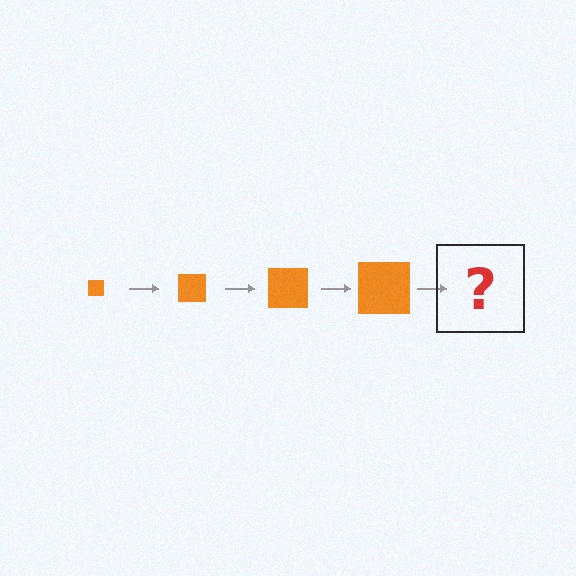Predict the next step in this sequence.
The next step is an orange square, larger than the previous one.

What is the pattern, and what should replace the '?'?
The pattern is that the square gets progressively larger each step. The '?' should be an orange square, larger than the previous one.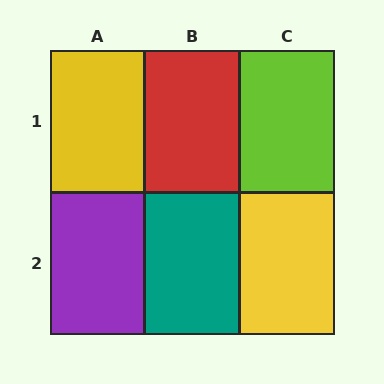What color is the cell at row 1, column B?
Red.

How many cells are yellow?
2 cells are yellow.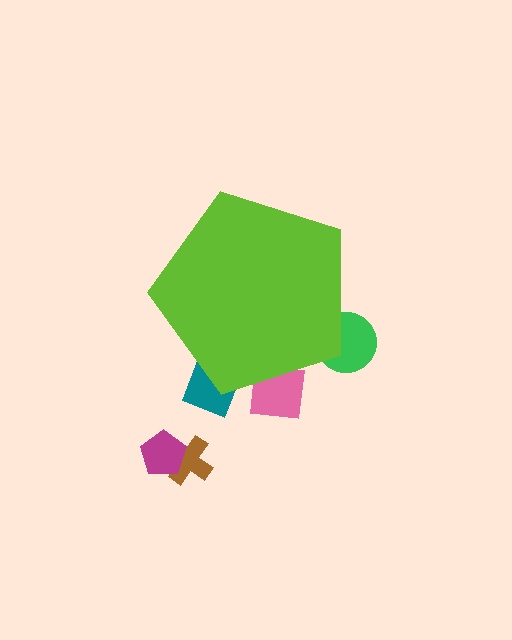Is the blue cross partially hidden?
Yes, the blue cross is partially hidden behind the lime pentagon.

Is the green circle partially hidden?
Yes, the green circle is partially hidden behind the lime pentagon.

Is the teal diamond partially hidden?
Yes, the teal diamond is partially hidden behind the lime pentagon.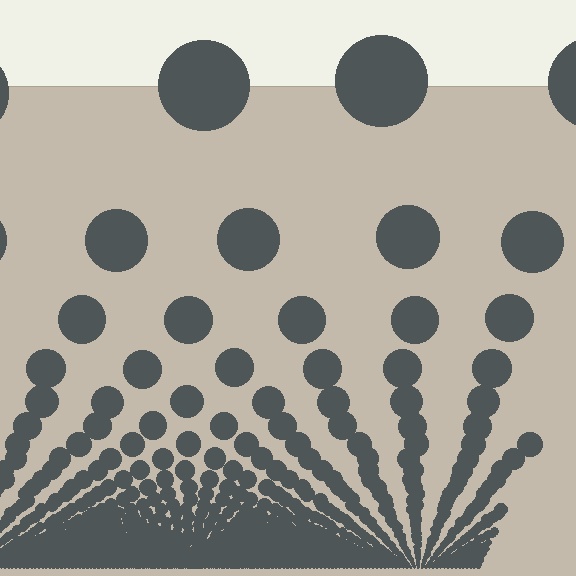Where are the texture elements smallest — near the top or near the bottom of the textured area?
Near the bottom.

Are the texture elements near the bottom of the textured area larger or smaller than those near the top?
Smaller. The gradient is inverted — elements near the bottom are smaller and denser.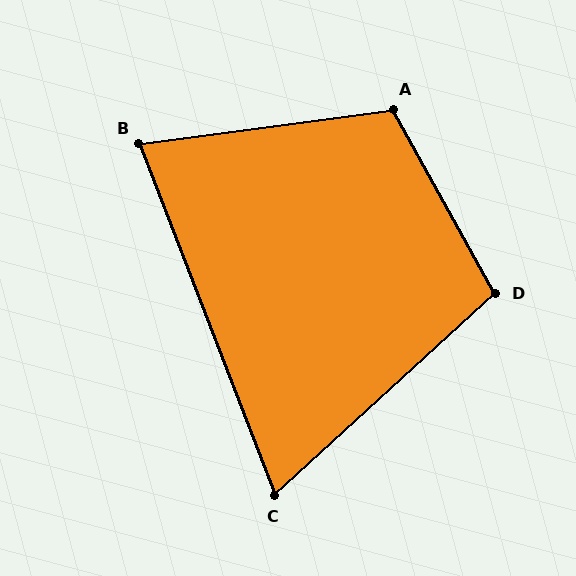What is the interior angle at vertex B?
Approximately 77 degrees (acute).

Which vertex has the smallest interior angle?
C, at approximately 69 degrees.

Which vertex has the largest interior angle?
A, at approximately 111 degrees.